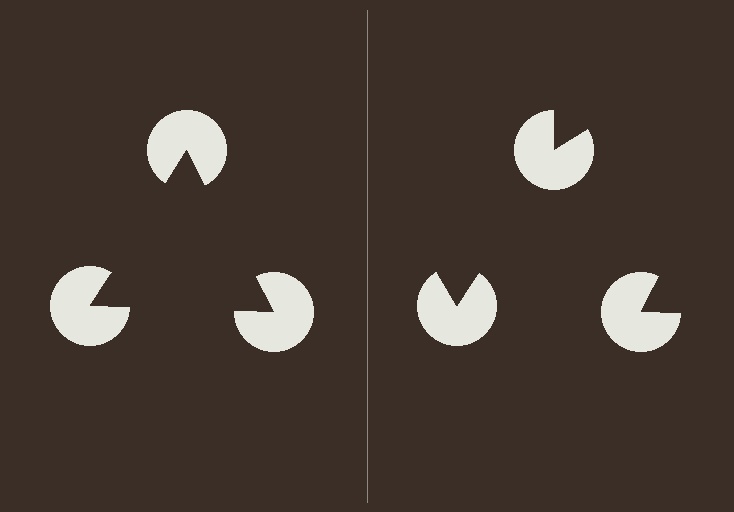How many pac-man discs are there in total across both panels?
6 — 3 on each side.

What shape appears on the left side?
An illusory triangle.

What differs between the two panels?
The pac-man discs are positioned identically on both sides; only the wedge orientations differ. On the left they align to a triangle; on the right they are misaligned.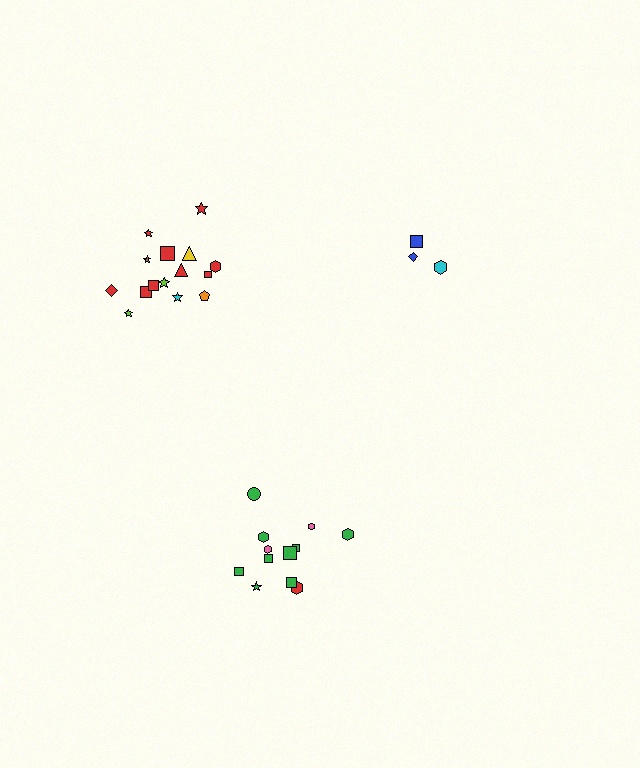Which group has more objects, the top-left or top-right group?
The top-left group.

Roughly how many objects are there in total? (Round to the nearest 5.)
Roughly 30 objects in total.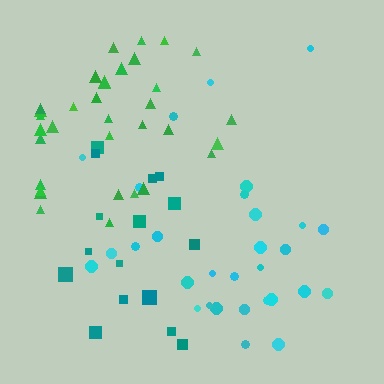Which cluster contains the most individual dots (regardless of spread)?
Green (34).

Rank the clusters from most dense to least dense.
green, cyan, teal.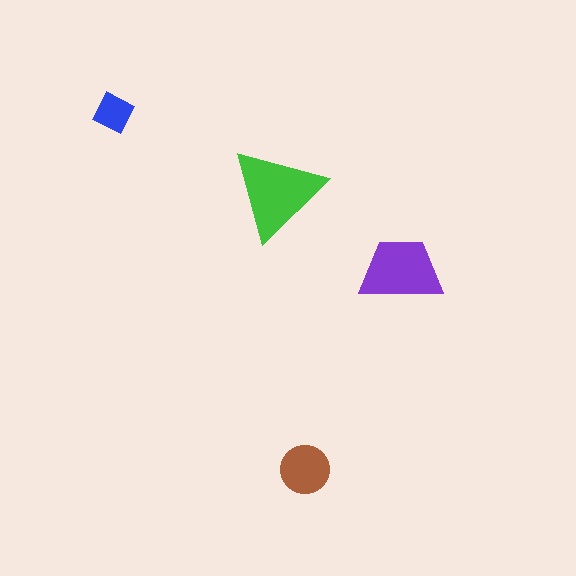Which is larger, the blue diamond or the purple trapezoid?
The purple trapezoid.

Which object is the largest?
The green triangle.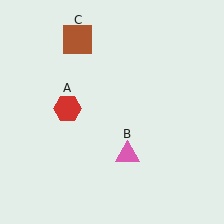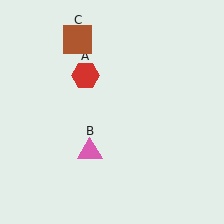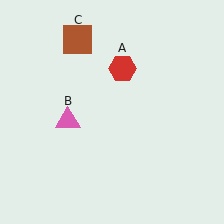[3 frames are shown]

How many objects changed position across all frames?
2 objects changed position: red hexagon (object A), pink triangle (object B).